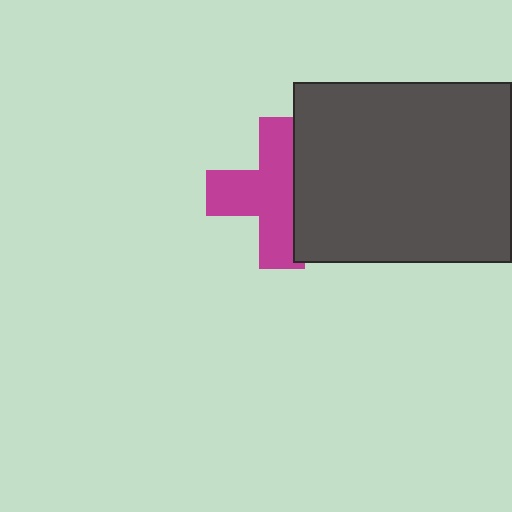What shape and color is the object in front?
The object in front is a dark gray rectangle.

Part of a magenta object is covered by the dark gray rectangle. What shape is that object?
It is a cross.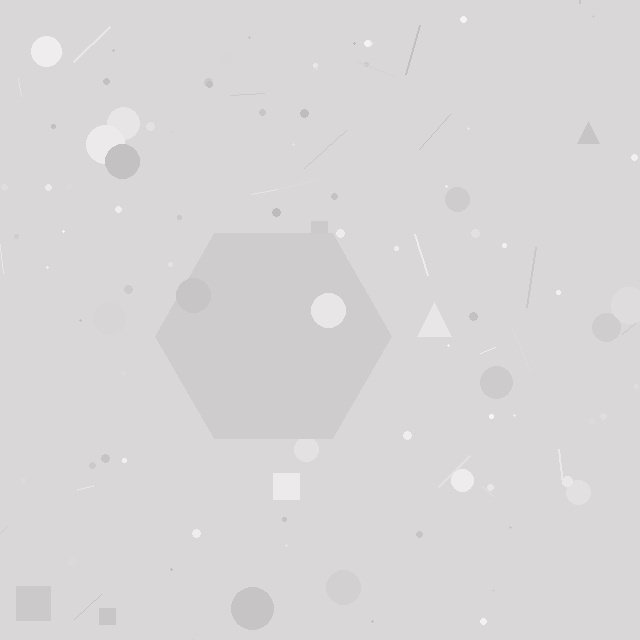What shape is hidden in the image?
A hexagon is hidden in the image.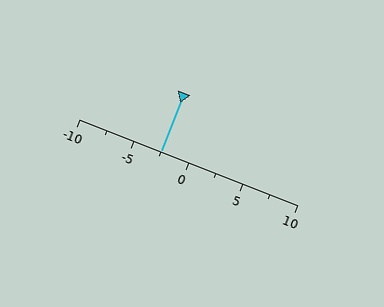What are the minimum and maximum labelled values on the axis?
The axis runs from -10 to 10.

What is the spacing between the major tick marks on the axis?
The major ticks are spaced 5 apart.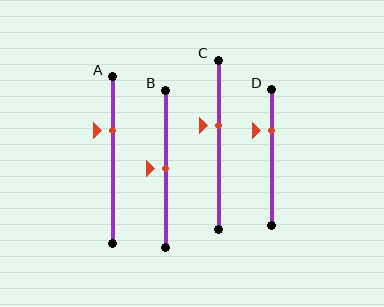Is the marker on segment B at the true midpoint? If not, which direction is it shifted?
Yes, the marker on segment B is at the true midpoint.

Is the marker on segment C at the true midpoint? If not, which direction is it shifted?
No, the marker on segment C is shifted upward by about 11% of the segment length.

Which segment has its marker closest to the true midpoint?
Segment B has its marker closest to the true midpoint.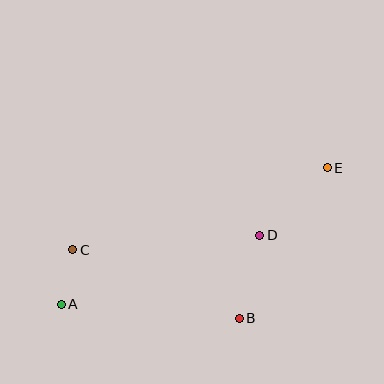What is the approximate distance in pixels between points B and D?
The distance between B and D is approximately 85 pixels.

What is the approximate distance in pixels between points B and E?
The distance between B and E is approximately 174 pixels.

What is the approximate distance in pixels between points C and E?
The distance between C and E is approximately 267 pixels.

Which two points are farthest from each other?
Points A and E are farthest from each other.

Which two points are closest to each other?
Points A and C are closest to each other.